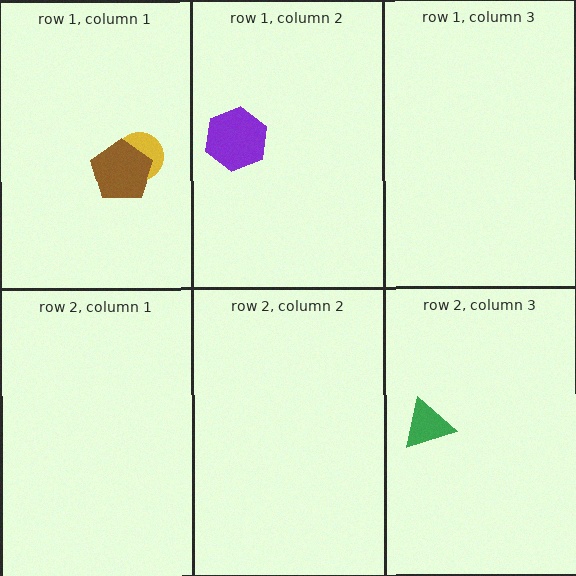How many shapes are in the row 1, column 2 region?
1.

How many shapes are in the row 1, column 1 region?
2.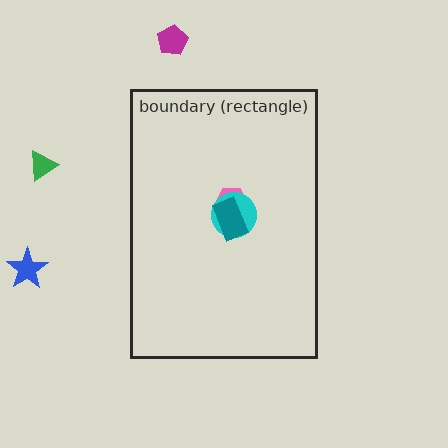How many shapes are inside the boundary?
3 inside, 3 outside.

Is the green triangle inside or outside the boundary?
Outside.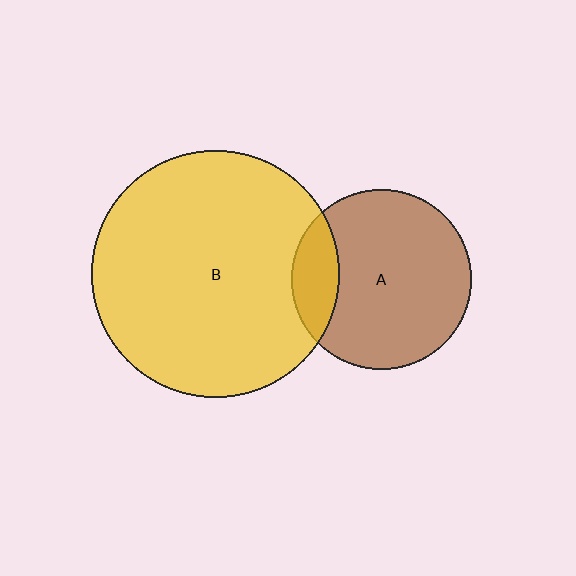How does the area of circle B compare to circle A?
Approximately 1.9 times.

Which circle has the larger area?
Circle B (yellow).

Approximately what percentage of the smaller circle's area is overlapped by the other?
Approximately 15%.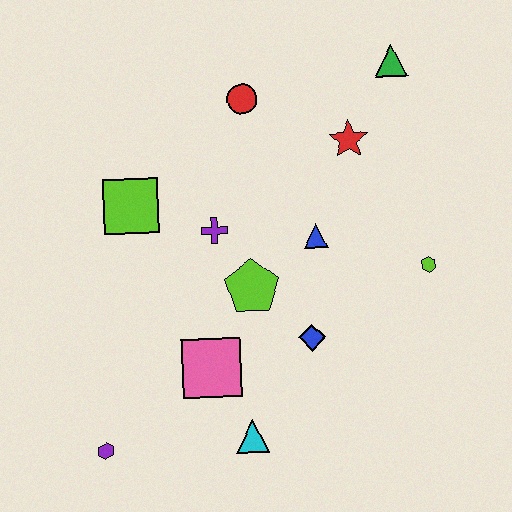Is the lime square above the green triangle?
No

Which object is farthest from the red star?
The purple hexagon is farthest from the red star.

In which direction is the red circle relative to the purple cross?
The red circle is above the purple cross.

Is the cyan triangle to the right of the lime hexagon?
No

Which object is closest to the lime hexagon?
The blue triangle is closest to the lime hexagon.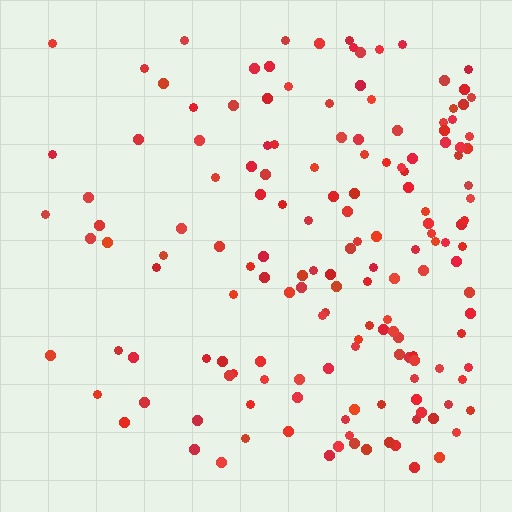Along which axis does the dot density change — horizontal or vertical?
Horizontal.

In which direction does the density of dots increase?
From left to right, with the right side densest.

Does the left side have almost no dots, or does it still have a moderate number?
Still a moderate number, just noticeably fewer than the right.